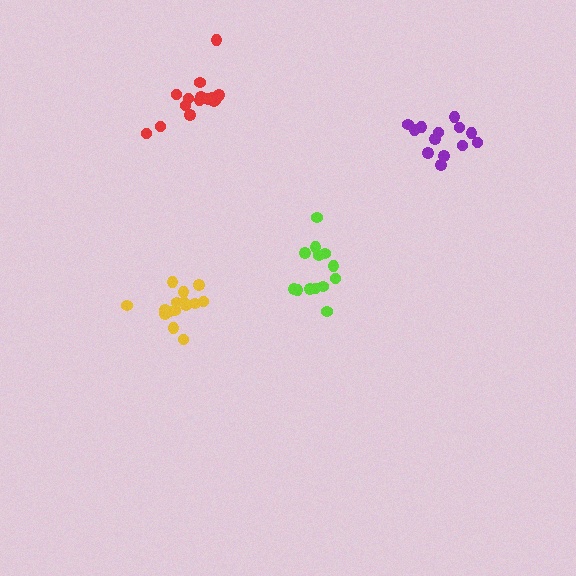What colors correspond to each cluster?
The clusters are colored: purple, lime, red, yellow.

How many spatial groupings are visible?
There are 4 spatial groupings.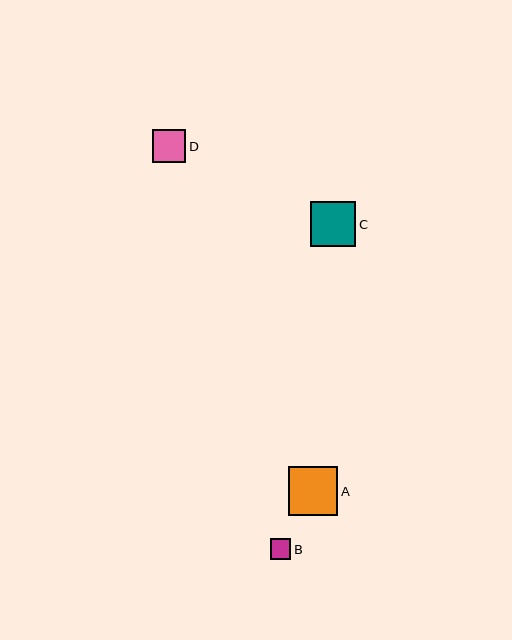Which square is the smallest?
Square B is the smallest with a size of approximately 20 pixels.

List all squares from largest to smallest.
From largest to smallest: A, C, D, B.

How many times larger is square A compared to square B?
Square A is approximately 2.4 times the size of square B.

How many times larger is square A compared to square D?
Square A is approximately 1.5 times the size of square D.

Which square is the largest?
Square A is the largest with a size of approximately 49 pixels.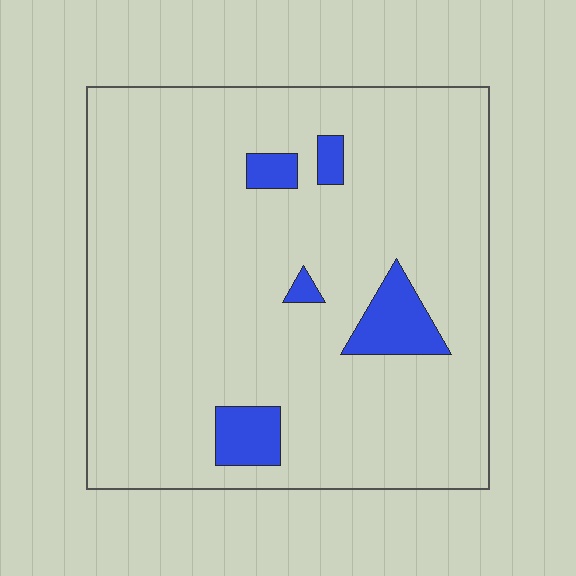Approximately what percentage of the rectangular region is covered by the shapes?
Approximately 10%.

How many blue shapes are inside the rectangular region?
5.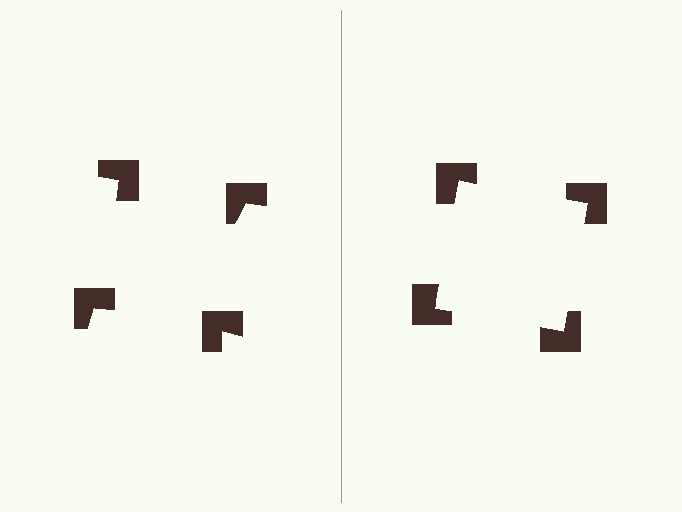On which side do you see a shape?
An illusory square appears on the right side. On the left side the wedge cuts are rotated, so no coherent shape forms.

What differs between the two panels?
The notched squares are positioned identically on both sides; only the wedge orientations differ. On the right they align to a square; on the left they are misaligned.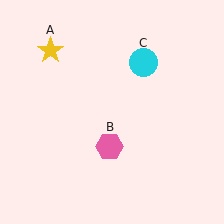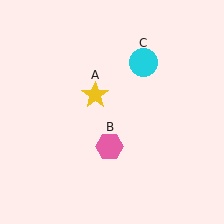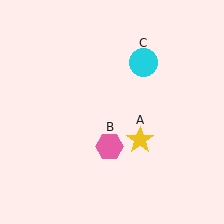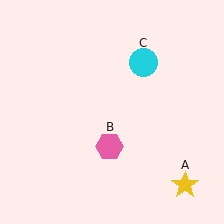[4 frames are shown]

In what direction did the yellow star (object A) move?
The yellow star (object A) moved down and to the right.